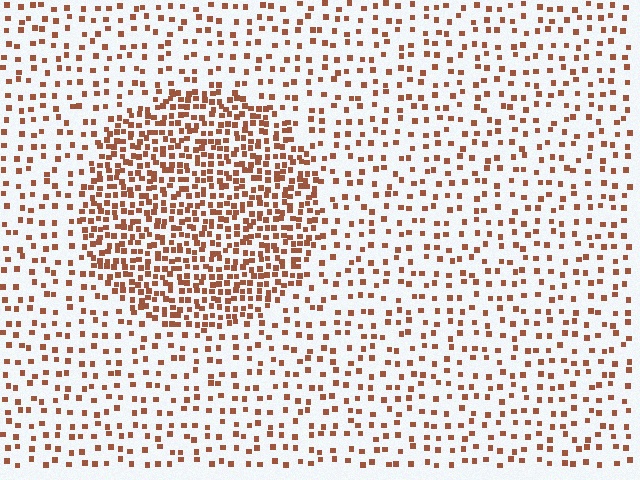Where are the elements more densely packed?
The elements are more densely packed inside the circle boundary.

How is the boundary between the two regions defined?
The boundary is defined by a change in element density (approximately 2.5x ratio). All elements are the same color, size, and shape.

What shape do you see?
I see a circle.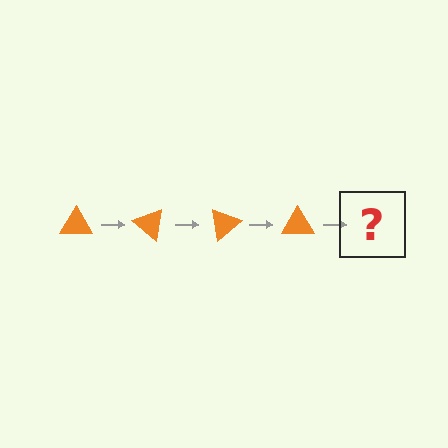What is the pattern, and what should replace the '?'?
The pattern is that the triangle rotates 40 degrees each step. The '?' should be an orange triangle rotated 160 degrees.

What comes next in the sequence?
The next element should be an orange triangle rotated 160 degrees.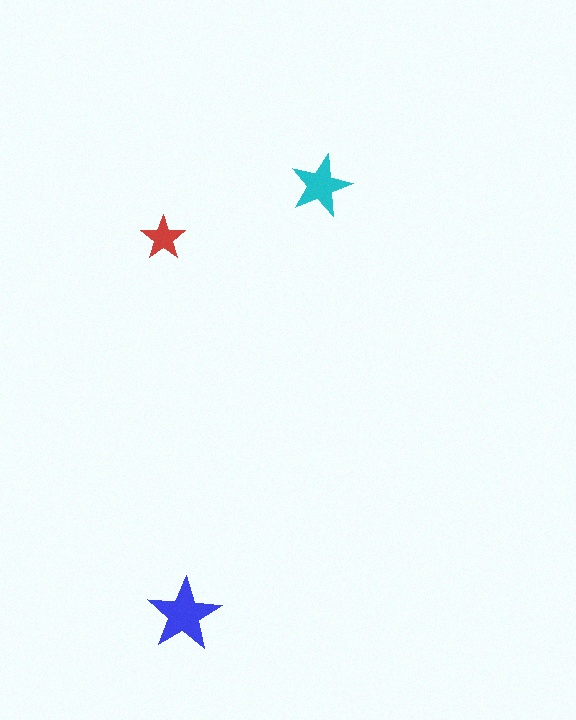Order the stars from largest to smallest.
the blue one, the cyan one, the red one.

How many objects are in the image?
There are 3 objects in the image.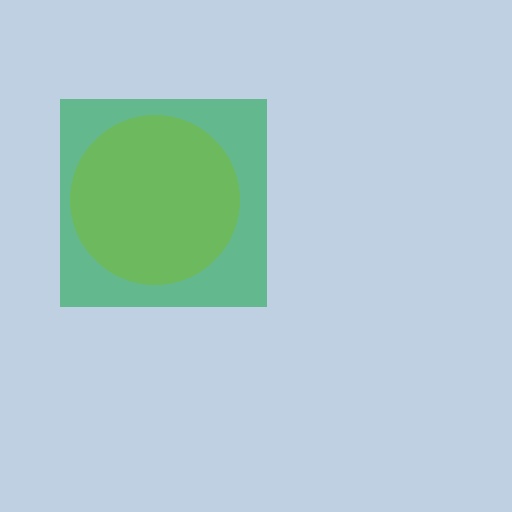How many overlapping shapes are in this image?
There are 2 overlapping shapes in the image.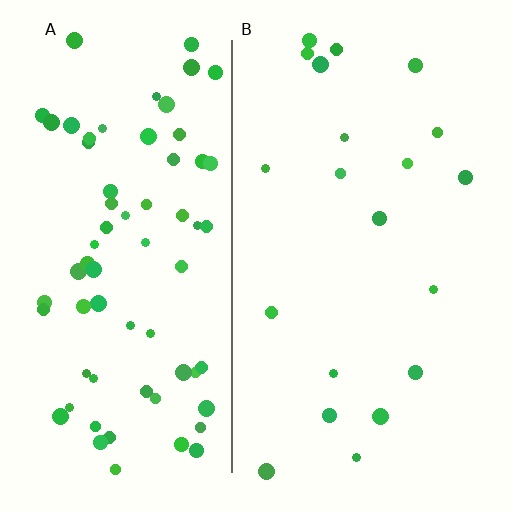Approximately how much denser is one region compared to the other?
Approximately 3.4× — region A over region B.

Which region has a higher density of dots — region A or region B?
A (the left).